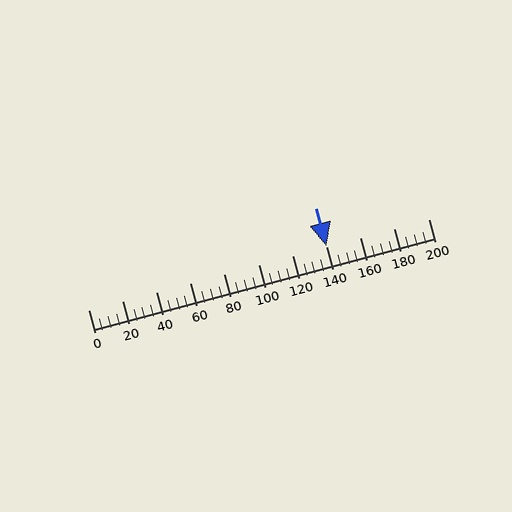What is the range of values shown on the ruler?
The ruler shows values from 0 to 200.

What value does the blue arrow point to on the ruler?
The blue arrow points to approximately 140.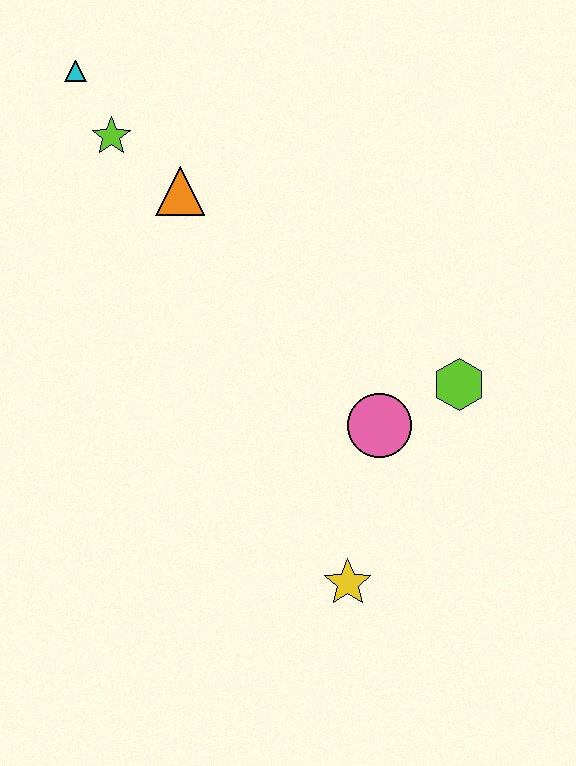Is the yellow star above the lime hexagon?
No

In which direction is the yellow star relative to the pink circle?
The yellow star is below the pink circle.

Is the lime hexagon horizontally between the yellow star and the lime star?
No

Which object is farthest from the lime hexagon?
The cyan triangle is farthest from the lime hexagon.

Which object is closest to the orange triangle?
The lime star is closest to the orange triangle.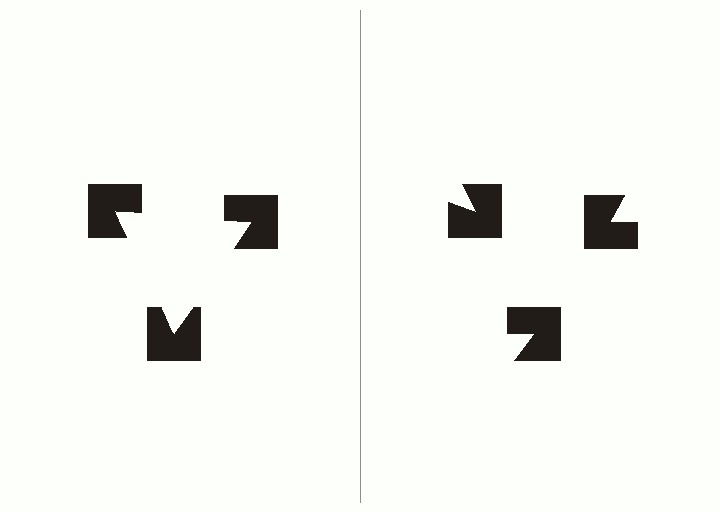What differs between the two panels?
The notched squares are positioned identically on both sides; only the wedge orientations differ. On the left they align to a triangle; on the right they are misaligned.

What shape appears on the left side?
An illusory triangle.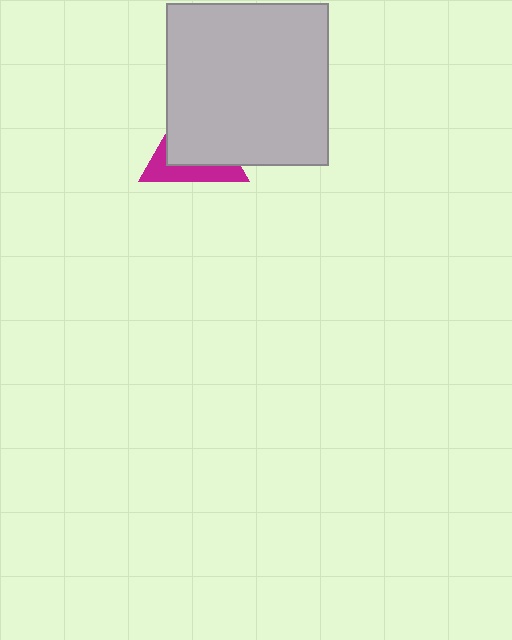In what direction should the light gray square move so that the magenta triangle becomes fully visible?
The light gray square should move toward the upper-right. That is the shortest direction to clear the overlap and leave the magenta triangle fully visible.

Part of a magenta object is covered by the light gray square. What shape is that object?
It is a triangle.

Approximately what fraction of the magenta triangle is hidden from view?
Roughly 64% of the magenta triangle is hidden behind the light gray square.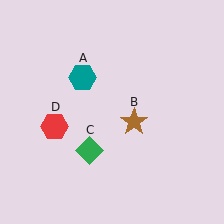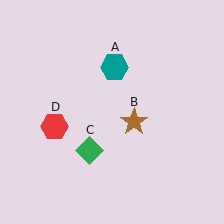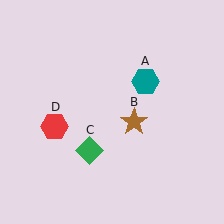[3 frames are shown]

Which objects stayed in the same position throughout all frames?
Brown star (object B) and green diamond (object C) and red hexagon (object D) remained stationary.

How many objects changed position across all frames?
1 object changed position: teal hexagon (object A).